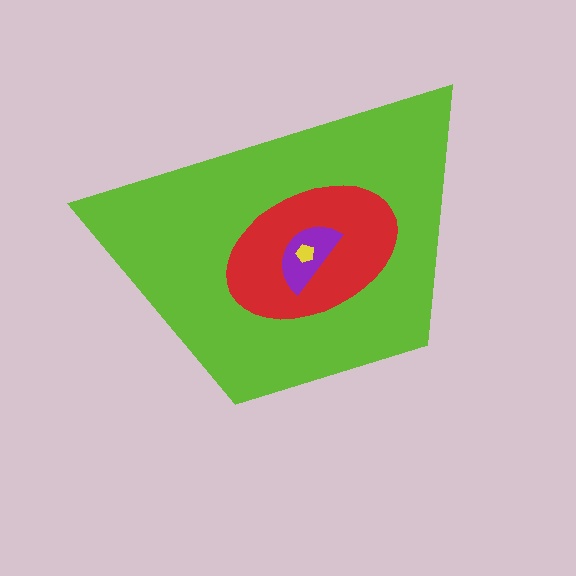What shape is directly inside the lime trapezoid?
The red ellipse.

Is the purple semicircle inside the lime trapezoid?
Yes.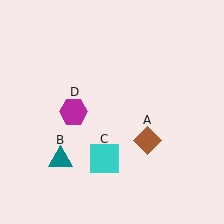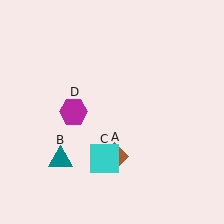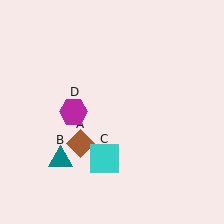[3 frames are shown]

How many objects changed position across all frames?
1 object changed position: brown diamond (object A).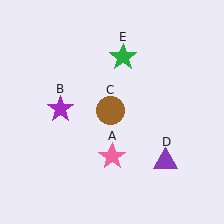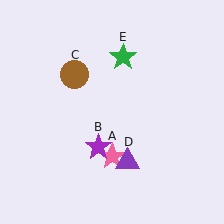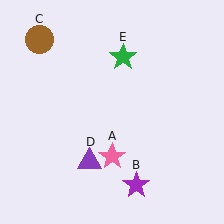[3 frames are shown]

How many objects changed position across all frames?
3 objects changed position: purple star (object B), brown circle (object C), purple triangle (object D).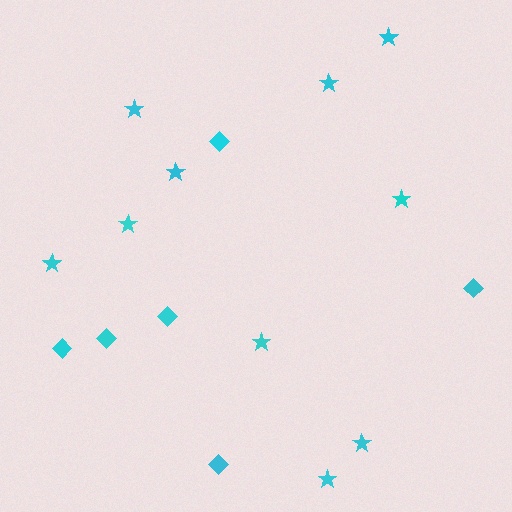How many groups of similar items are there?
There are 2 groups: one group of diamonds (6) and one group of stars (10).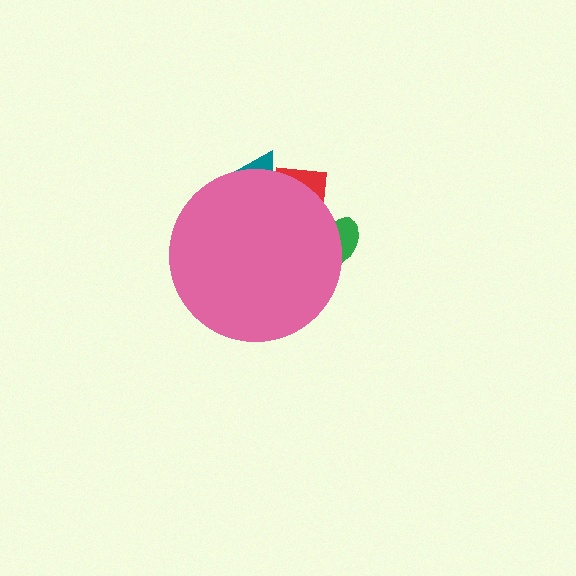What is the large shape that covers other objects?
A pink circle.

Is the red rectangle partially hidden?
Yes, the red rectangle is partially hidden behind the pink circle.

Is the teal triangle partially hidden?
Yes, the teal triangle is partially hidden behind the pink circle.